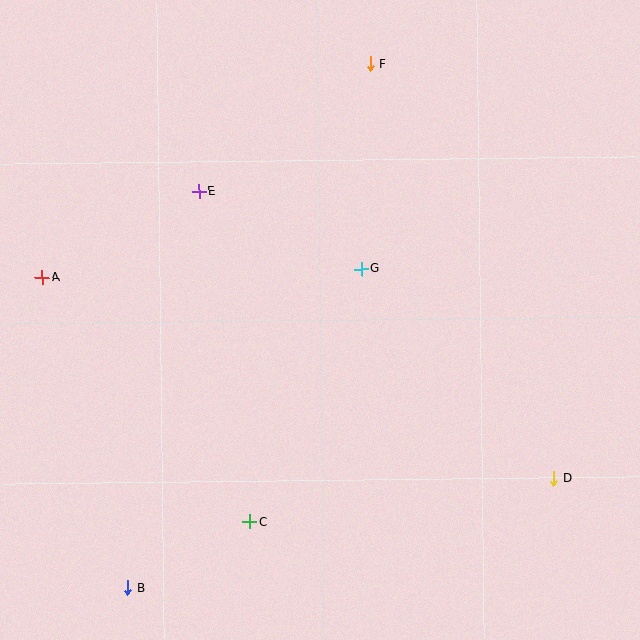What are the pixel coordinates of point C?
Point C is at (250, 522).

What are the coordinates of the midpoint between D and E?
The midpoint between D and E is at (376, 335).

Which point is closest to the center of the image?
Point G at (362, 269) is closest to the center.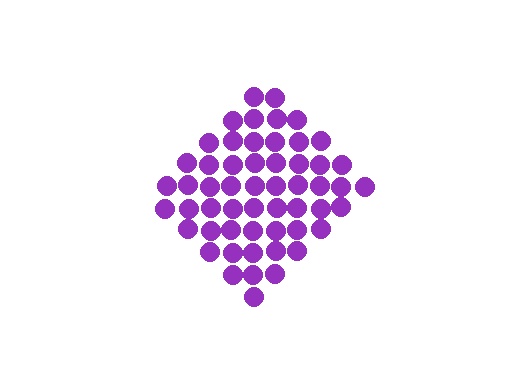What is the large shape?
The large shape is a diamond.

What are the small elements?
The small elements are circles.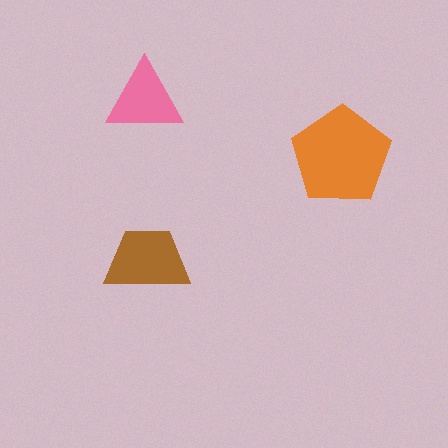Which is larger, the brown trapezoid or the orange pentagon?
The orange pentagon.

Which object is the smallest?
The pink triangle.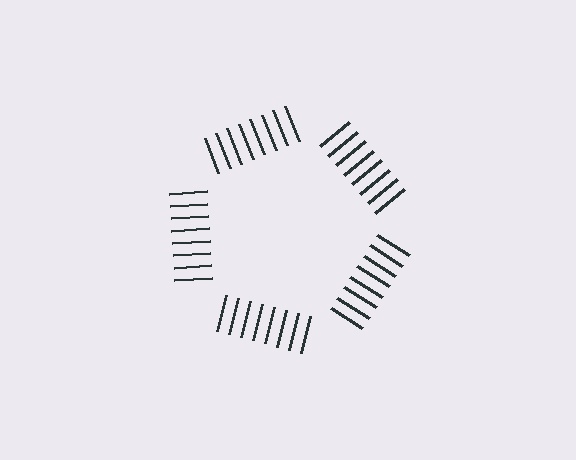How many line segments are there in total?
40 — 8 along each of the 5 edges.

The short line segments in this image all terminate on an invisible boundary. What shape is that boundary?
An illusory pentagon — the line segments terminate on its edges but no continuous stroke is drawn.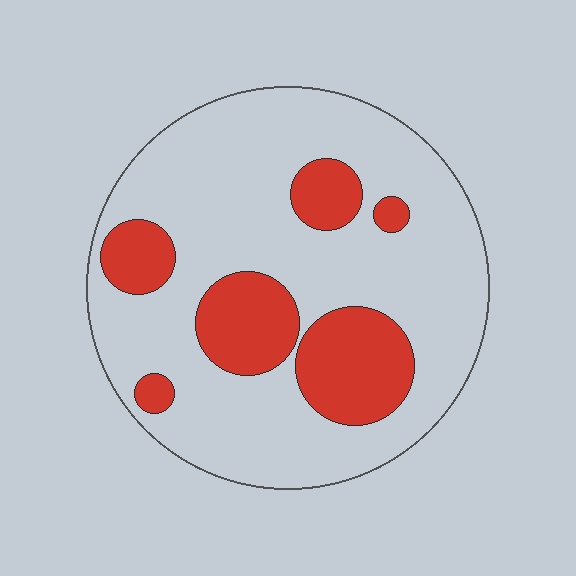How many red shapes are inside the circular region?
6.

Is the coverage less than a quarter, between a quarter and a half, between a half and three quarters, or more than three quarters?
Less than a quarter.